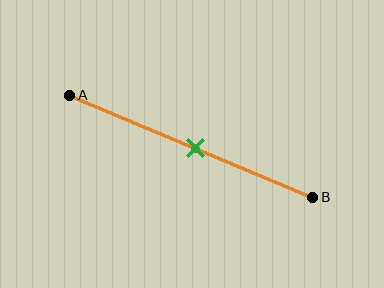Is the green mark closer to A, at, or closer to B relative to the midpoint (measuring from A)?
The green mark is approximately at the midpoint of segment AB.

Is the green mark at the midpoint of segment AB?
Yes, the mark is approximately at the midpoint.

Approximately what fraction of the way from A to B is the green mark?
The green mark is approximately 50% of the way from A to B.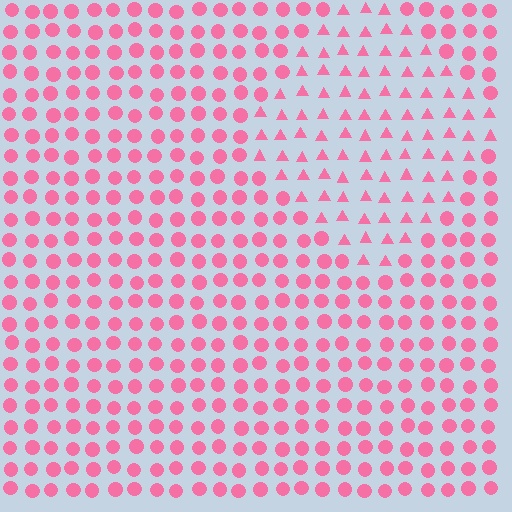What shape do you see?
I see a diamond.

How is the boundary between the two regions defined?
The boundary is defined by a change in element shape: triangles inside vs. circles outside. All elements share the same color and spacing.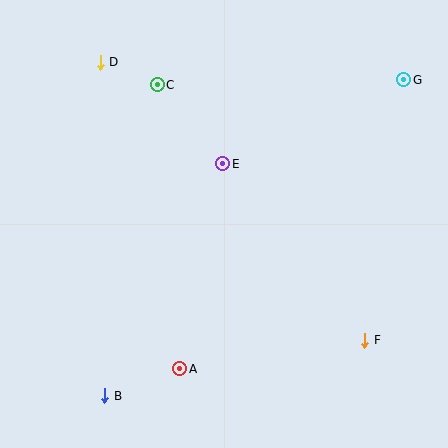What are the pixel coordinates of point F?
Point F is at (365, 340).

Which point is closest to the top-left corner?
Point D is closest to the top-left corner.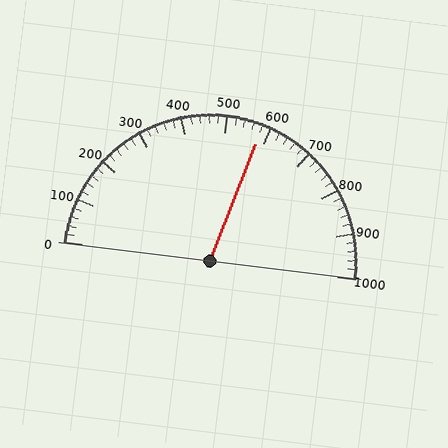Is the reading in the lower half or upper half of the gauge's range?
The reading is in the upper half of the range (0 to 1000).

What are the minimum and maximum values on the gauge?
The gauge ranges from 0 to 1000.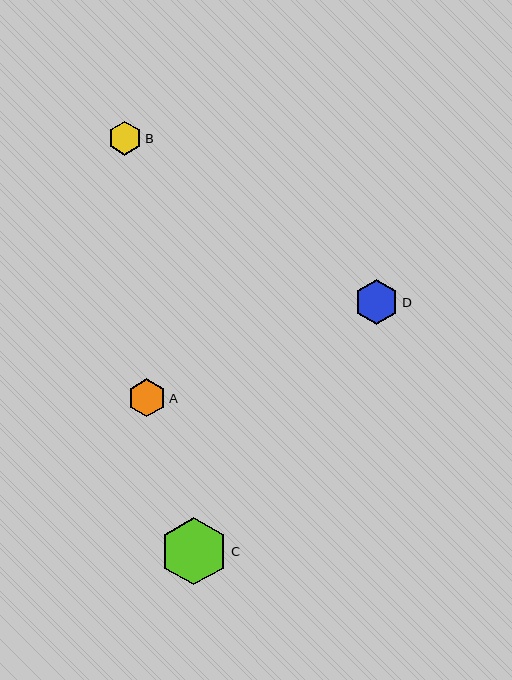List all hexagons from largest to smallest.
From largest to smallest: C, D, A, B.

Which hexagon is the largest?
Hexagon C is the largest with a size of approximately 67 pixels.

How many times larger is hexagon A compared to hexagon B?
Hexagon A is approximately 1.1 times the size of hexagon B.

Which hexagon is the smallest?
Hexagon B is the smallest with a size of approximately 34 pixels.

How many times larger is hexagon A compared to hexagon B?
Hexagon A is approximately 1.1 times the size of hexagon B.